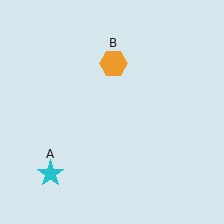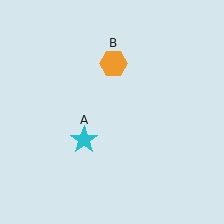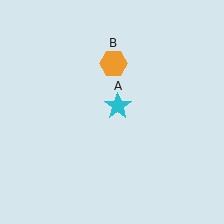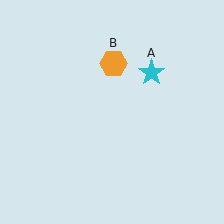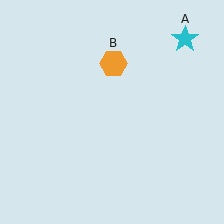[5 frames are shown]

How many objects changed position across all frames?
1 object changed position: cyan star (object A).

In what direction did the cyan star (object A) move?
The cyan star (object A) moved up and to the right.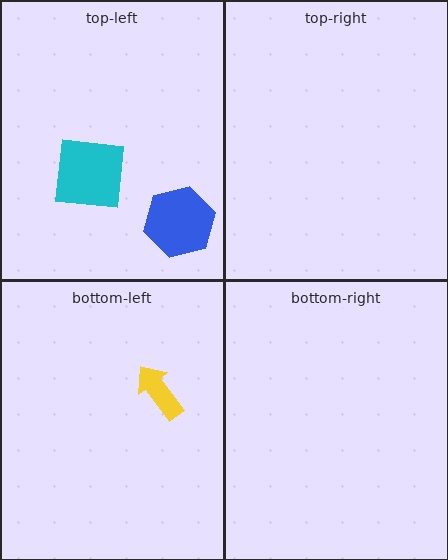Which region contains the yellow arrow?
The bottom-left region.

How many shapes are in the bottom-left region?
1.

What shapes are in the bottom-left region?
The yellow arrow.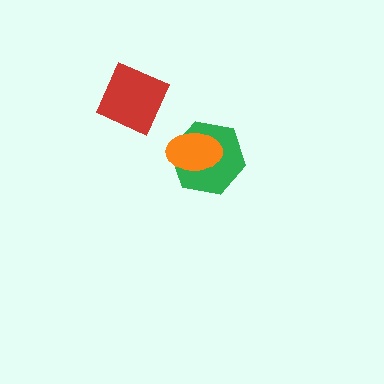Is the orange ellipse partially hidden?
No, no other shape covers it.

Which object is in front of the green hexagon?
The orange ellipse is in front of the green hexagon.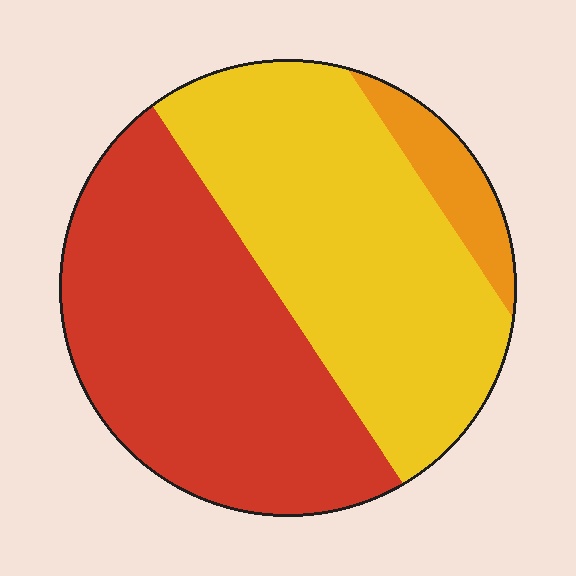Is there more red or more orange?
Red.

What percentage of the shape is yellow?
Yellow covers 46% of the shape.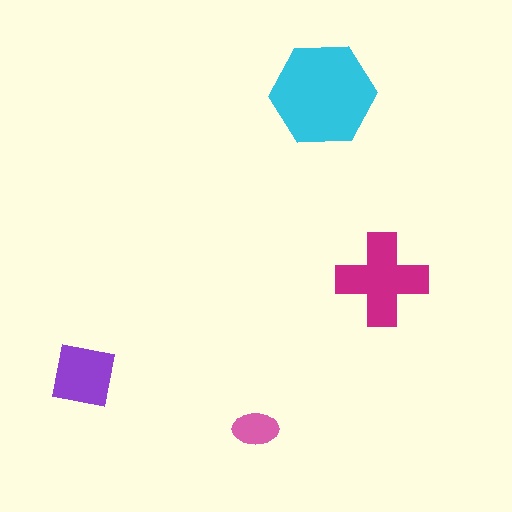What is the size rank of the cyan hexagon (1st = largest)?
1st.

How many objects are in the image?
There are 4 objects in the image.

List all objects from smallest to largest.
The pink ellipse, the purple square, the magenta cross, the cyan hexagon.